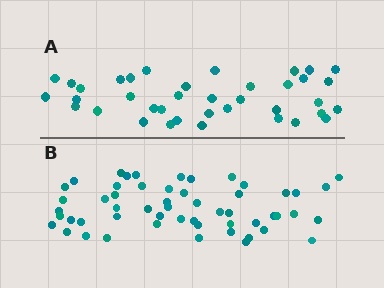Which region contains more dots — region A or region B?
Region B (the bottom region) has more dots.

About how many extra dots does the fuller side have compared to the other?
Region B has approximately 15 more dots than region A.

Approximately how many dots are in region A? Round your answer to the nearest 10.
About 40 dots. (The exact count is 38, which rounds to 40.)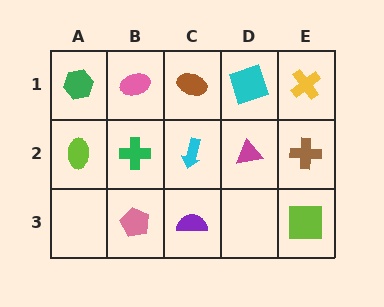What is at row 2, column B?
A green cross.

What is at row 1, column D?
A cyan square.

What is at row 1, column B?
A pink ellipse.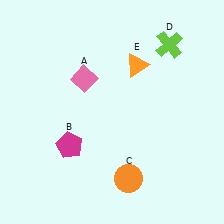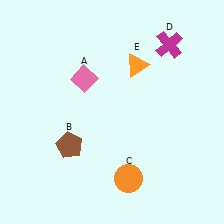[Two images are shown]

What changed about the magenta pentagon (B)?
In Image 1, B is magenta. In Image 2, it changed to brown.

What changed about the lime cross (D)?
In Image 1, D is lime. In Image 2, it changed to magenta.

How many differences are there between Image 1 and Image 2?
There are 2 differences between the two images.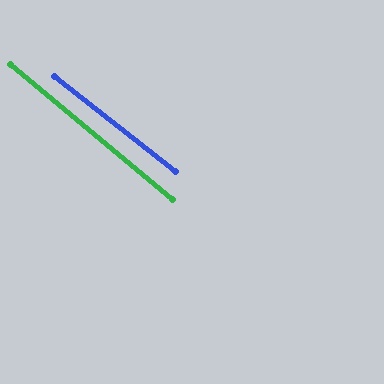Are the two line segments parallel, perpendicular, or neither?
Parallel — their directions differ by only 1.4°.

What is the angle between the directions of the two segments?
Approximately 1 degree.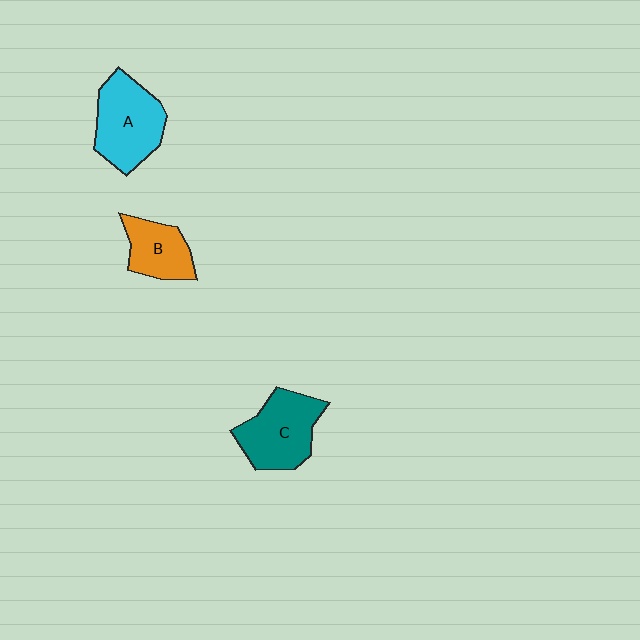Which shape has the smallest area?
Shape B (orange).